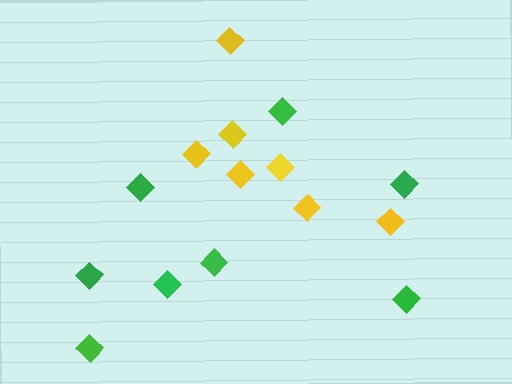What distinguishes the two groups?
There are 2 groups: one group of yellow diamonds (7) and one group of green diamonds (8).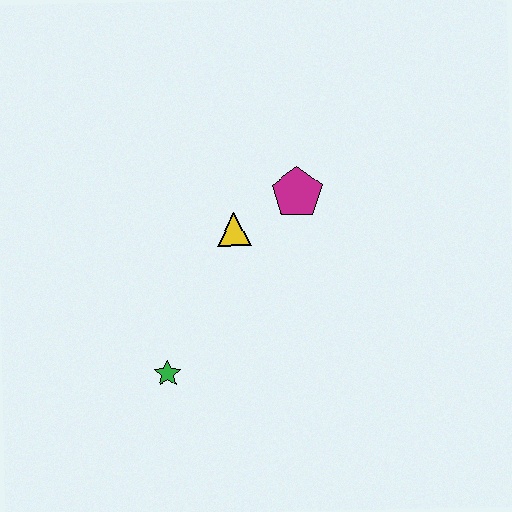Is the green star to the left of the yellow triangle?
Yes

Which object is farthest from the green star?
The magenta pentagon is farthest from the green star.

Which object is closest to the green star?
The yellow triangle is closest to the green star.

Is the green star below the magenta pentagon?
Yes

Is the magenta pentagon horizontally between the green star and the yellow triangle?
No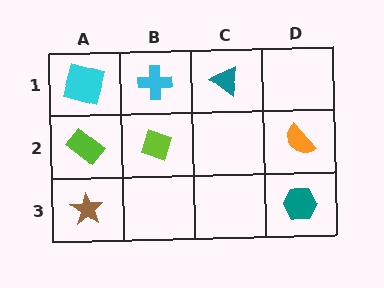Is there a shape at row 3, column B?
No, that cell is empty.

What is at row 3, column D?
A teal hexagon.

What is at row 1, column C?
A teal triangle.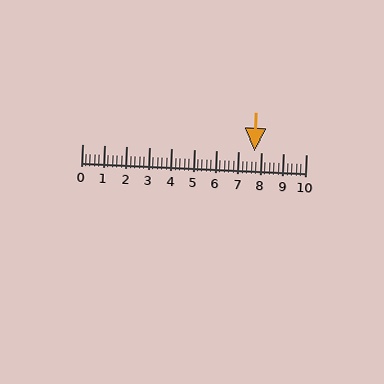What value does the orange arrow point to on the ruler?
The orange arrow points to approximately 7.7.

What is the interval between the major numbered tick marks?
The major tick marks are spaced 1 units apart.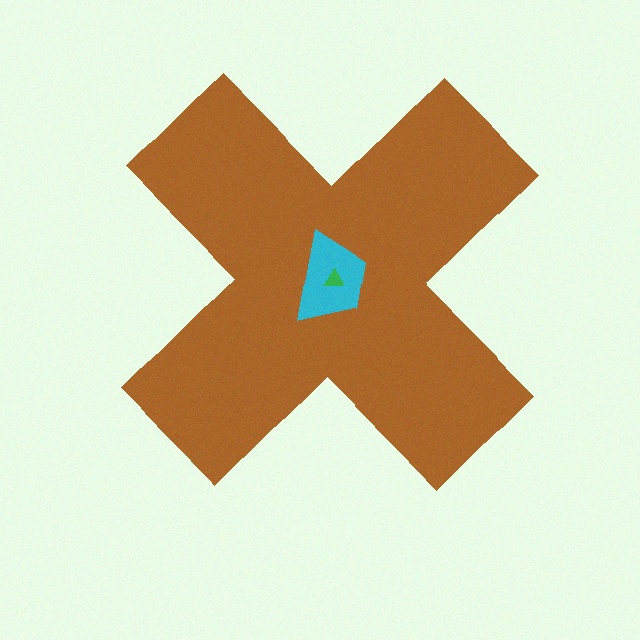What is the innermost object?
The green triangle.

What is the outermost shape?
The brown cross.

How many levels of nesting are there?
3.